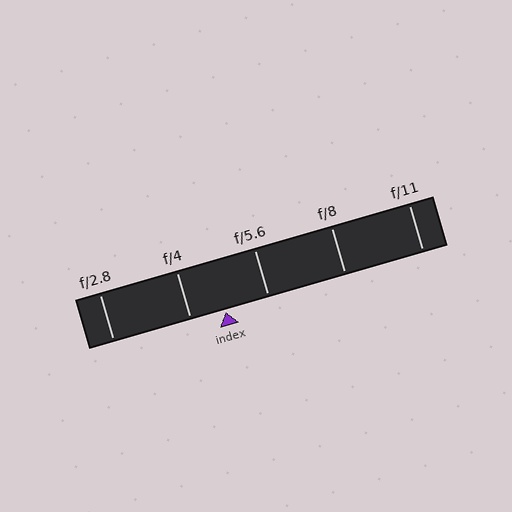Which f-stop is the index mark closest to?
The index mark is closest to f/4.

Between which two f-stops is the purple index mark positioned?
The index mark is between f/4 and f/5.6.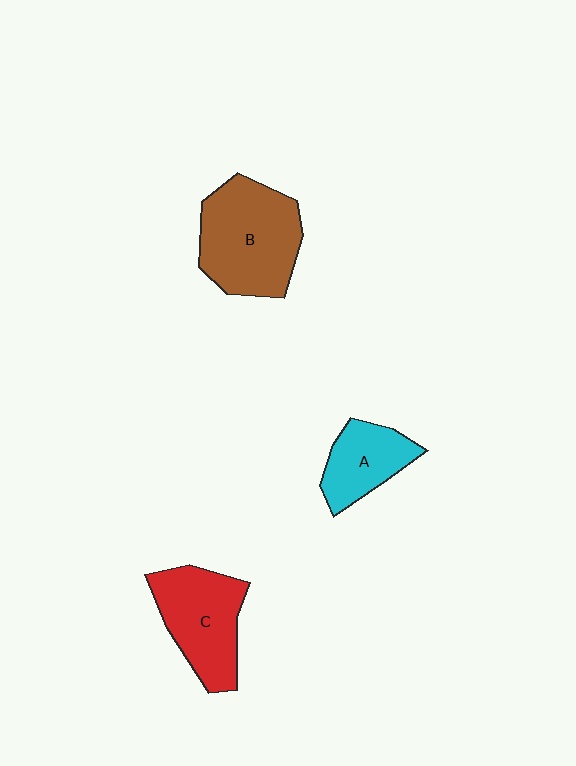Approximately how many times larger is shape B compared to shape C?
Approximately 1.2 times.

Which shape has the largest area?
Shape B (brown).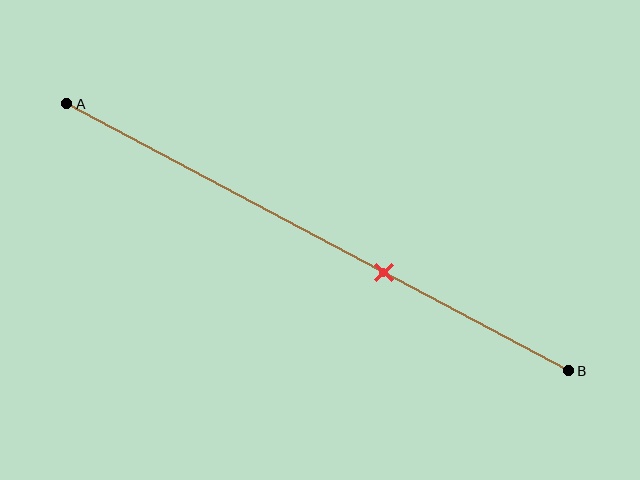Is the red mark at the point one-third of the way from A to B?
No, the mark is at about 65% from A, not at the 33% one-third point.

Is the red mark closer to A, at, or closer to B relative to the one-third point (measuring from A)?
The red mark is closer to point B than the one-third point of segment AB.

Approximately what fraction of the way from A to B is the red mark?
The red mark is approximately 65% of the way from A to B.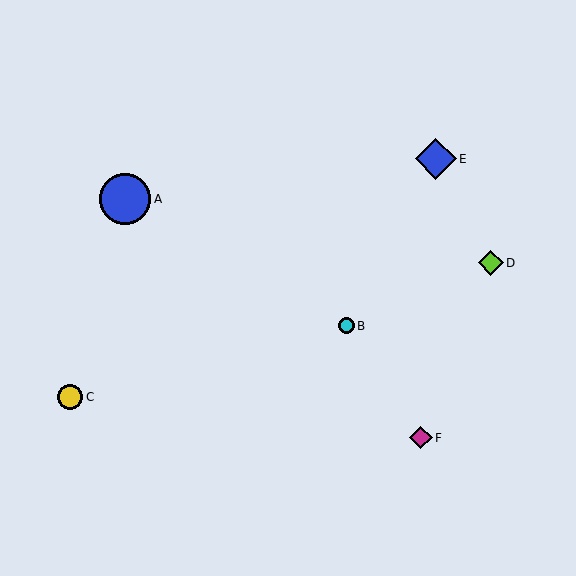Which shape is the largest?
The blue circle (labeled A) is the largest.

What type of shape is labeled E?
Shape E is a blue diamond.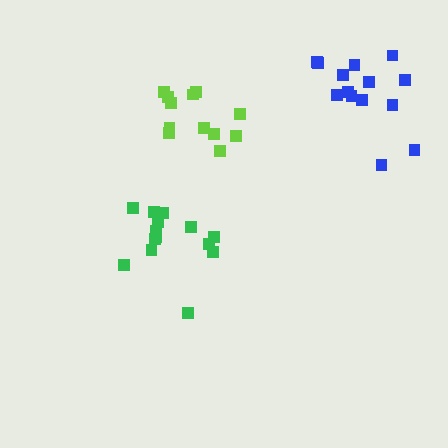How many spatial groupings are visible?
There are 3 spatial groupings.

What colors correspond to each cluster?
The clusters are colored: blue, lime, green.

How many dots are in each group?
Group 1: 14 dots, Group 2: 12 dots, Group 3: 14 dots (40 total).